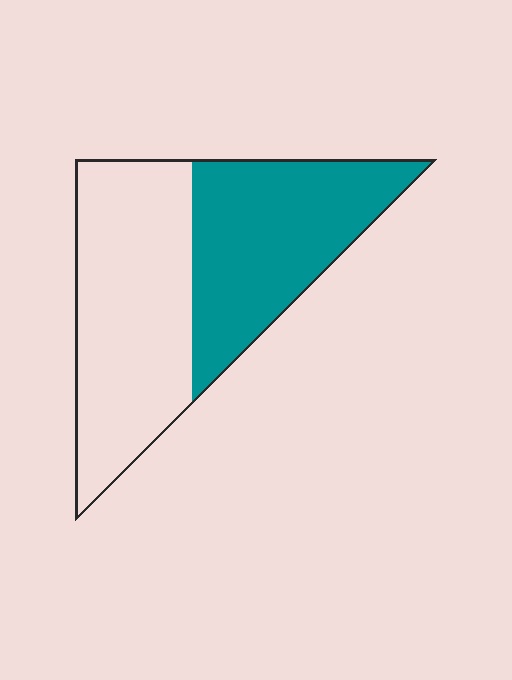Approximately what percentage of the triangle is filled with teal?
Approximately 45%.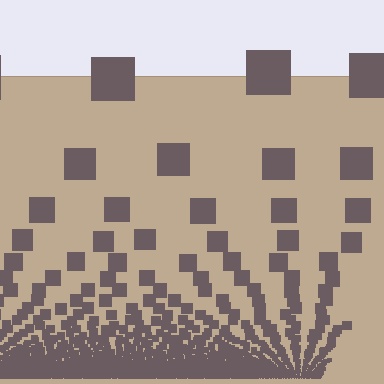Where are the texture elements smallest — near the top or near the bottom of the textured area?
Near the bottom.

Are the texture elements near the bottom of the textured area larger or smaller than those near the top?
Smaller. The gradient is inverted — elements near the bottom are smaller and denser.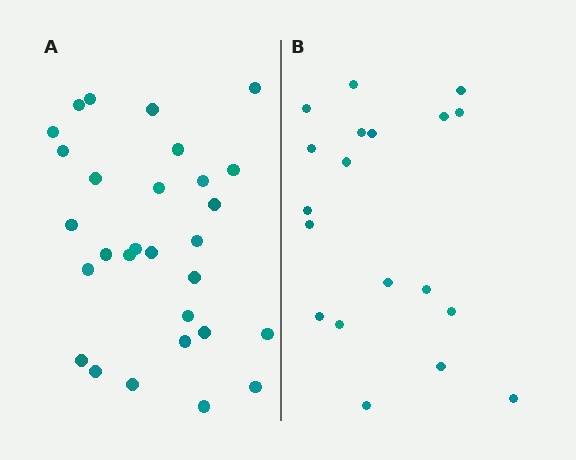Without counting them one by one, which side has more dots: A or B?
Region A (the left region) has more dots.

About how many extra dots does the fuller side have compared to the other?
Region A has roughly 10 or so more dots than region B.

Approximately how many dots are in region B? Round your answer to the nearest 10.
About 20 dots. (The exact count is 19, which rounds to 20.)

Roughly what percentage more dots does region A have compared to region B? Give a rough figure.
About 55% more.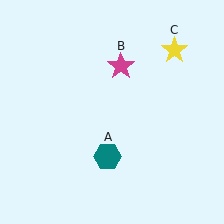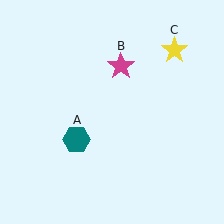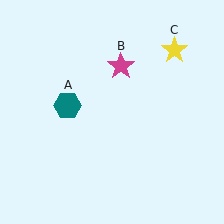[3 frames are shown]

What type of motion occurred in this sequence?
The teal hexagon (object A) rotated clockwise around the center of the scene.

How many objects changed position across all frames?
1 object changed position: teal hexagon (object A).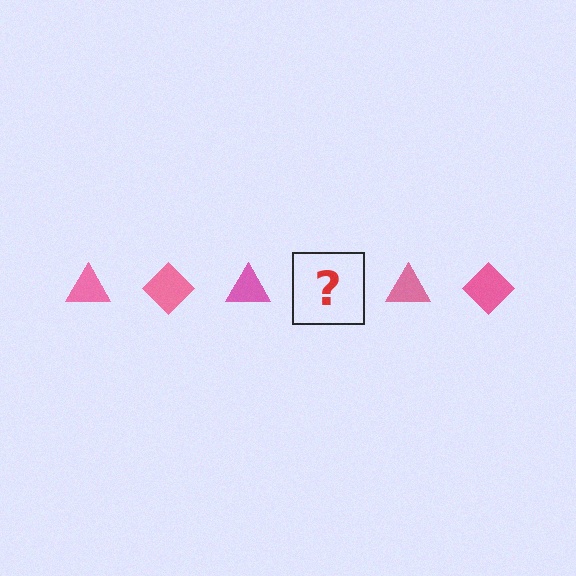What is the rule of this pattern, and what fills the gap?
The rule is that the pattern cycles through triangle, diamond shapes in pink. The gap should be filled with a pink diamond.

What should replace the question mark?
The question mark should be replaced with a pink diamond.